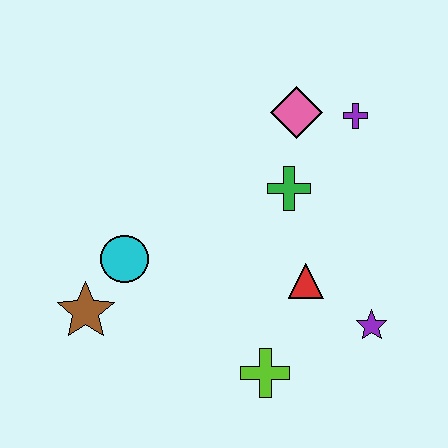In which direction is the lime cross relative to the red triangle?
The lime cross is below the red triangle.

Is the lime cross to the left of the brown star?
No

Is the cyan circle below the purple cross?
Yes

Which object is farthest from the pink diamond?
The brown star is farthest from the pink diamond.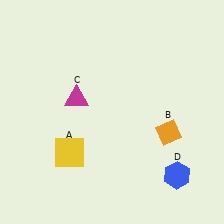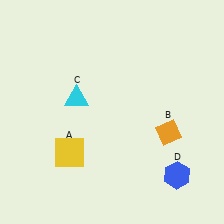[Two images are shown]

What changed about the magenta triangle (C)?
In Image 1, C is magenta. In Image 2, it changed to cyan.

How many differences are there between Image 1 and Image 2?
There is 1 difference between the two images.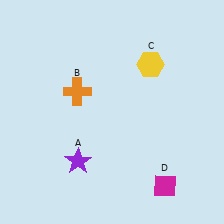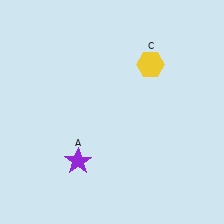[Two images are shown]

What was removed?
The orange cross (B), the magenta diamond (D) were removed in Image 2.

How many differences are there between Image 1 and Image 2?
There are 2 differences between the two images.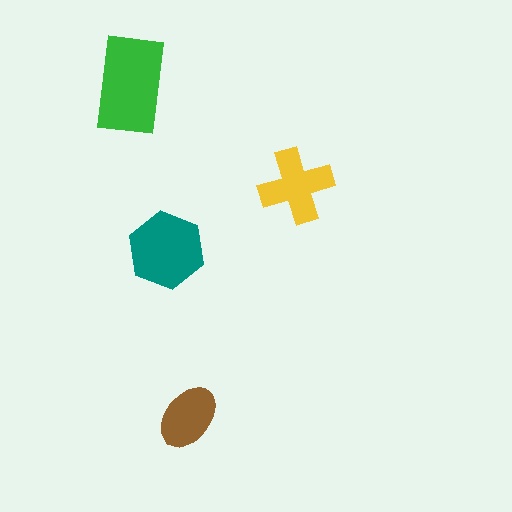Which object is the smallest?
The brown ellipse.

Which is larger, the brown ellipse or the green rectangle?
The green rectangle.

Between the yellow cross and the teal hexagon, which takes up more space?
The teal hexagon.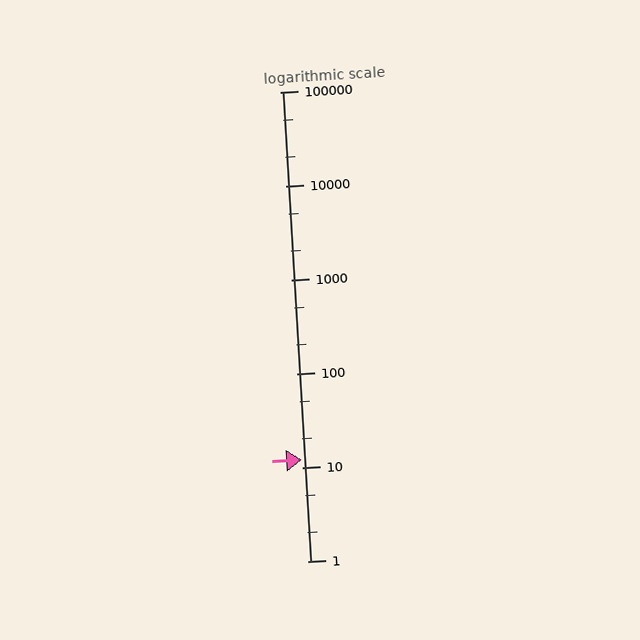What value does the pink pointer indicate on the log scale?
The pointer indicates approximately 12.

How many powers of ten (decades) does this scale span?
The scale spans 5 decades, from 1 to 100000.